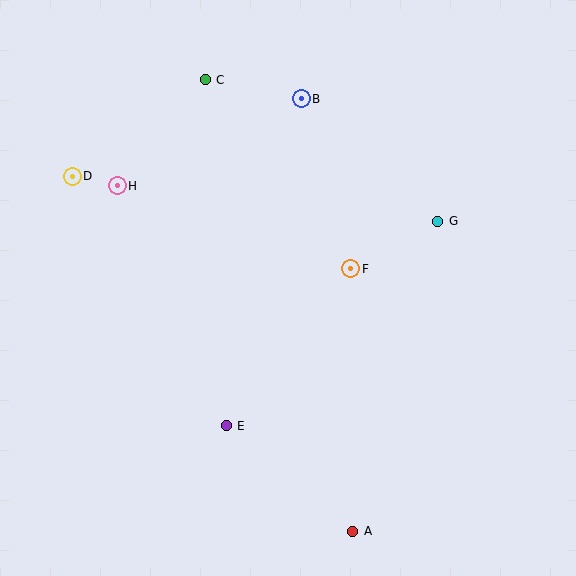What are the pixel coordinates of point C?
Point C is at (205, 80).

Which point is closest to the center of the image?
Point F at (351, 269) is closest to the center.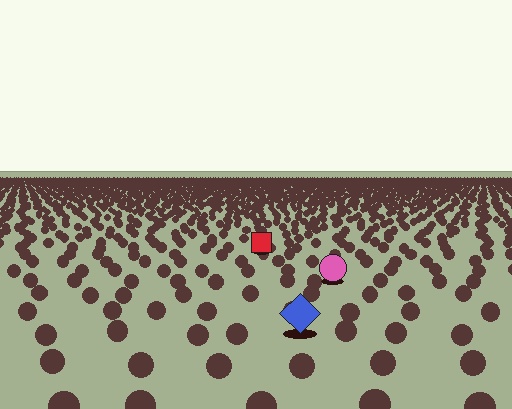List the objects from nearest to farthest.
From nearest to farthest: the blue diamond, the pink circle, the red square.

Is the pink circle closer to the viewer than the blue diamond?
No. The blue diamond is closer — you can tell from the texture gradient: the ground texture is coarser near it.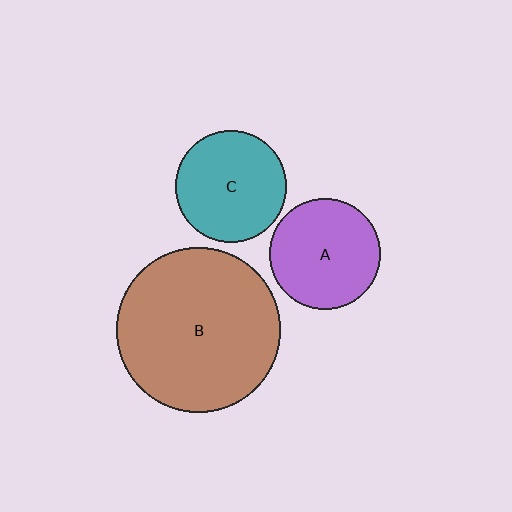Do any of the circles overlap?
No, none of the circles overlap.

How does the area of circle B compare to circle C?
Approximately 2.2 times.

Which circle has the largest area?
Circle B (brown).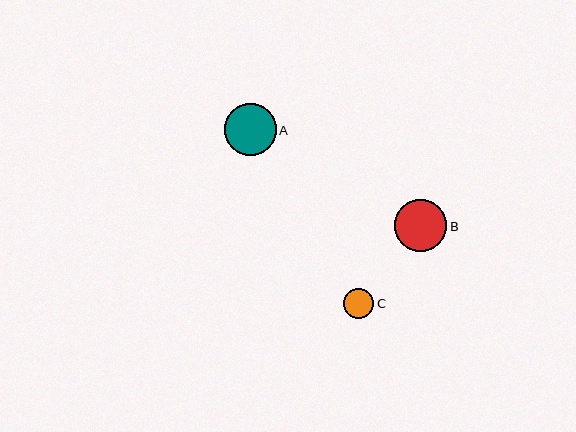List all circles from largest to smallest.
From largest to smallest: A, B, C.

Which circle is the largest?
Circle A is the largest with a size of approximately 52 pixels.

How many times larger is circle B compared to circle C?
Circle B is approximately 1.7 times the size of circle C.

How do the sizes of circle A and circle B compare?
Circle A and circle B are approximately the same size.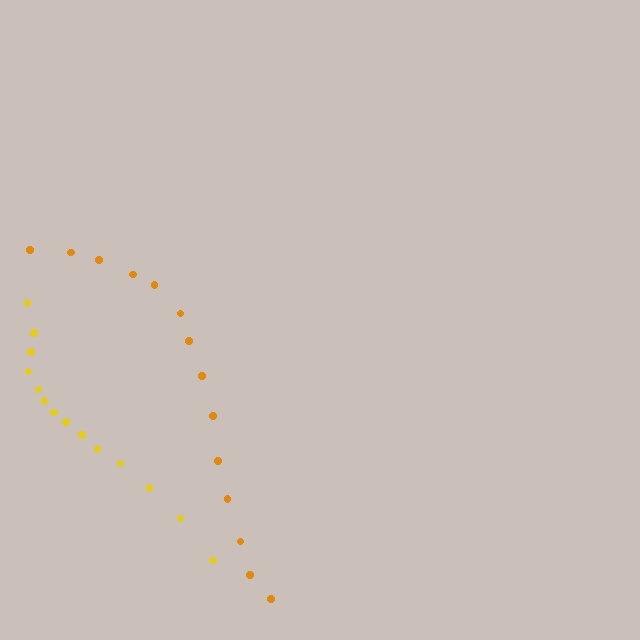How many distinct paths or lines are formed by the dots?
There are 2 distinct paths.